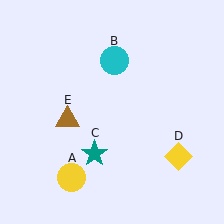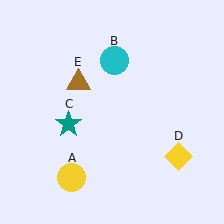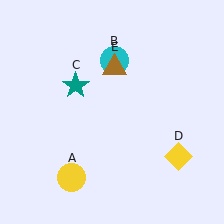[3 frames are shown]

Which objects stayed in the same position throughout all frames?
Yellow circle (object A) and cyan circle (object B) and yellow diamond (object D) remained stationary.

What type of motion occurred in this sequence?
The teal star (object C), brown triangle (object E) rotated clockwise around the center of the scene.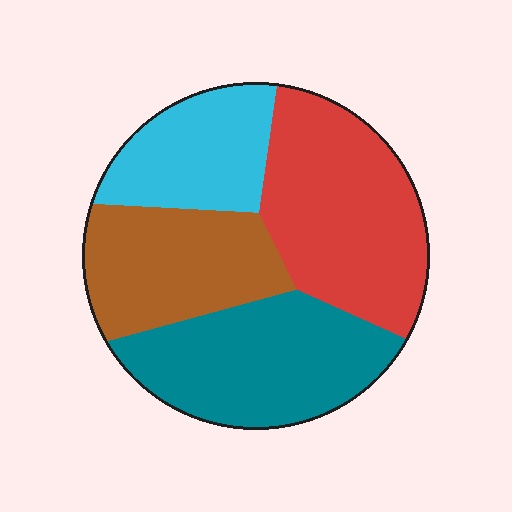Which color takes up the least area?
Cyan, at roughly 20%.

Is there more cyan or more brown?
Brown.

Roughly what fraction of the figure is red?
Red covers 31% of the figure.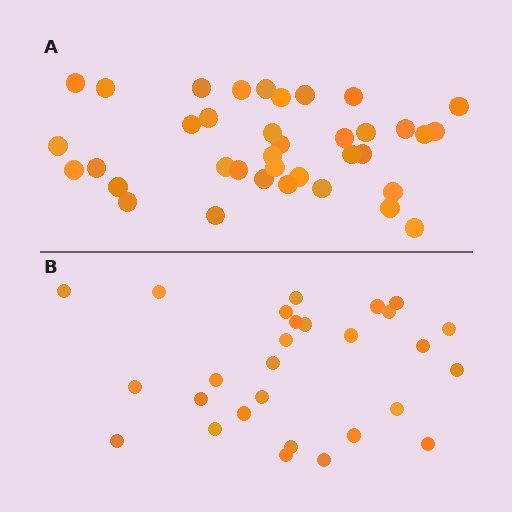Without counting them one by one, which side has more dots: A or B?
Region A (the top region) has more dots.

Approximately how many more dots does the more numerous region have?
Region A has roughly 8 or so more dots than region B.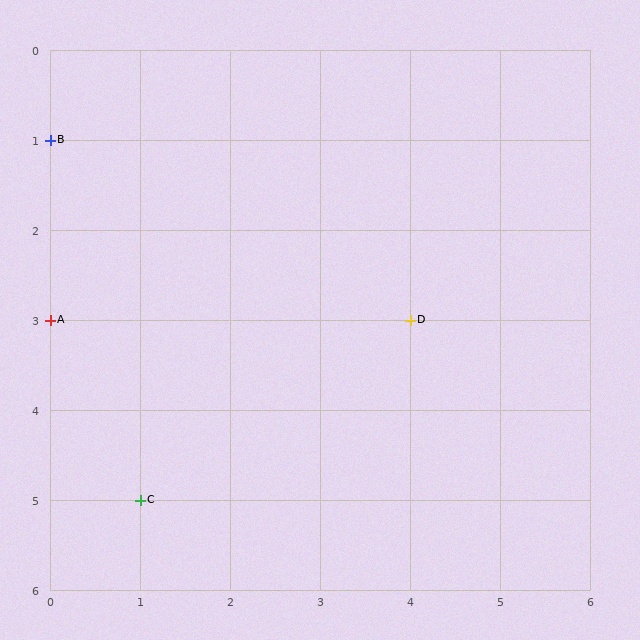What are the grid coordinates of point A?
Point A is at grid coordinates (0, 3).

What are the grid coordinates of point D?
Point D is at grid coordinates (4, 3).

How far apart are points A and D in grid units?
Points A and D are 4 columns apart.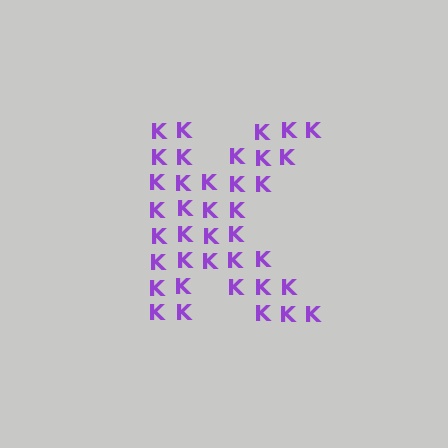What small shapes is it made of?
It is made of small letter K's.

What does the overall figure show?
The overall figure shows the letter K.